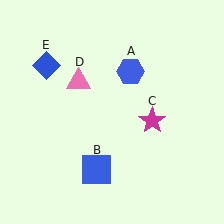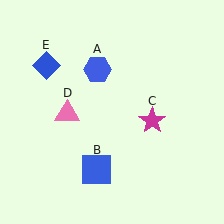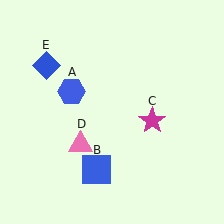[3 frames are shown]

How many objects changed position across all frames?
2 objects changed position: blue hexagon (object A), pink triangle (object D).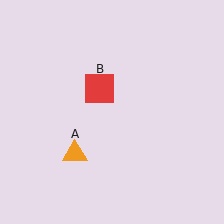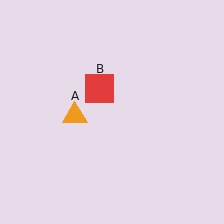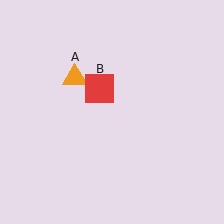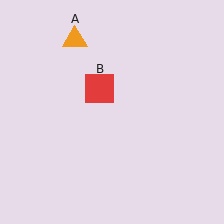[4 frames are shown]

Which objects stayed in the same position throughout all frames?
Red square (object B) remained stationary.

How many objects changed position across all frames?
1 object changed position: orange triangle (object A).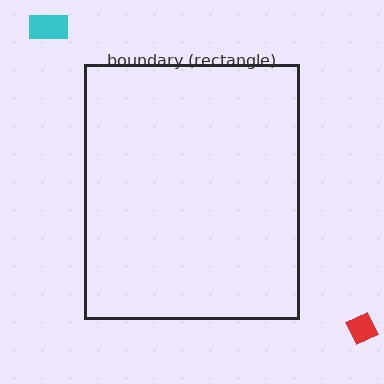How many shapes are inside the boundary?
0 inside, 2 outside.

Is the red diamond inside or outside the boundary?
Outside.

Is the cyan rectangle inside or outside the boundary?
Outside.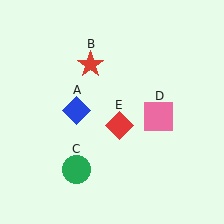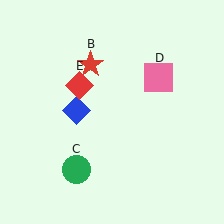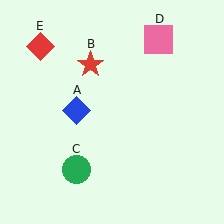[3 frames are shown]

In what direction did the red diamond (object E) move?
The red diamond (object E) moved up and to the left.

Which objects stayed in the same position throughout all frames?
Blue diamond (object A) and red star (object B) and green circle (object C) remained stationary.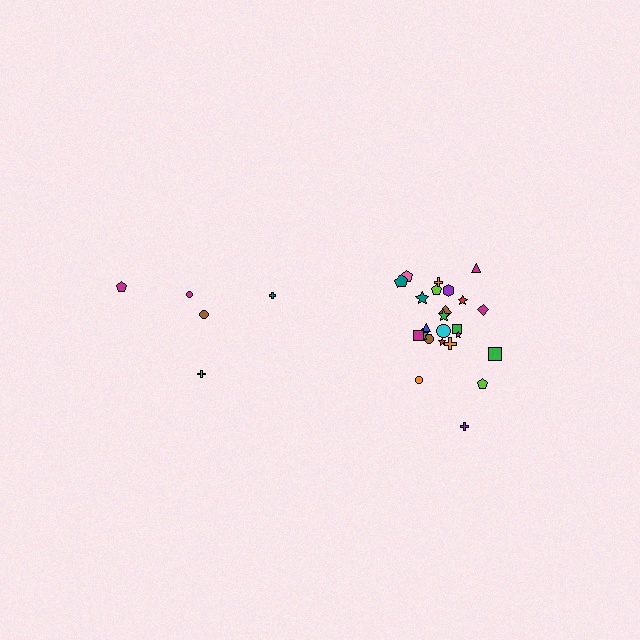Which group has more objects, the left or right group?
The right group.